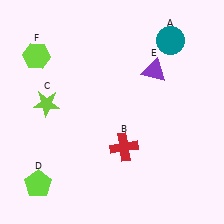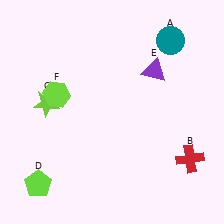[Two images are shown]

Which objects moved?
The objects that moved are: the red cross (B), the lime hexagon (F).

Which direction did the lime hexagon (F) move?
The lime hexagon (F) moved down.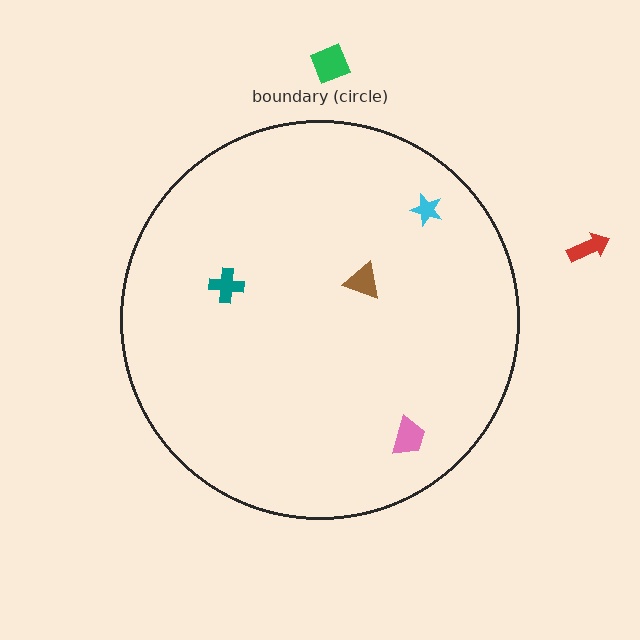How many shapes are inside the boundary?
4 inside, 2 outside.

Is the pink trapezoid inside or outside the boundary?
Inside.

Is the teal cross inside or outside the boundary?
Inside.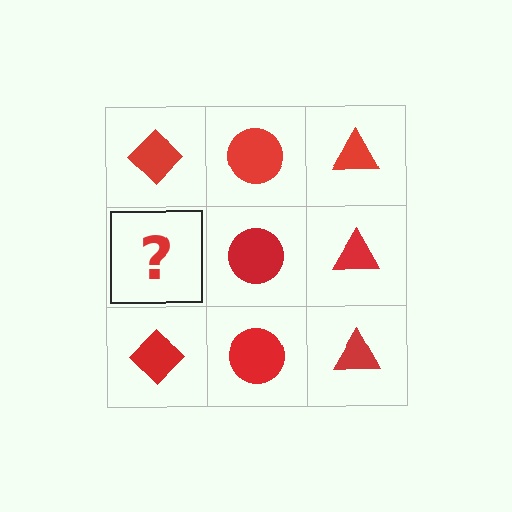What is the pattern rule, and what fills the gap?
The rule is that each column has a consistent shape. The gap should be filled with a red diamond.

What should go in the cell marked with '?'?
The missing cell should contain a red diamond.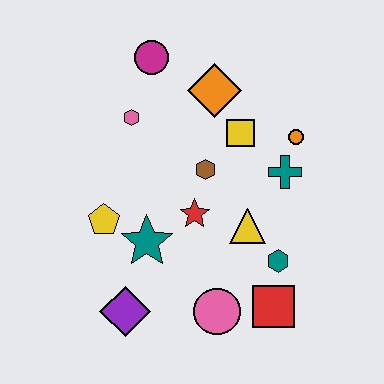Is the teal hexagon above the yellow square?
No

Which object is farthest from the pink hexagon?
The red square is farthest from the pink hexagon.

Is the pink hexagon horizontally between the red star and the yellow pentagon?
Yes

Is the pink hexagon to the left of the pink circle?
Yes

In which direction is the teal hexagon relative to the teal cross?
The teal hexagon is below the teal cross.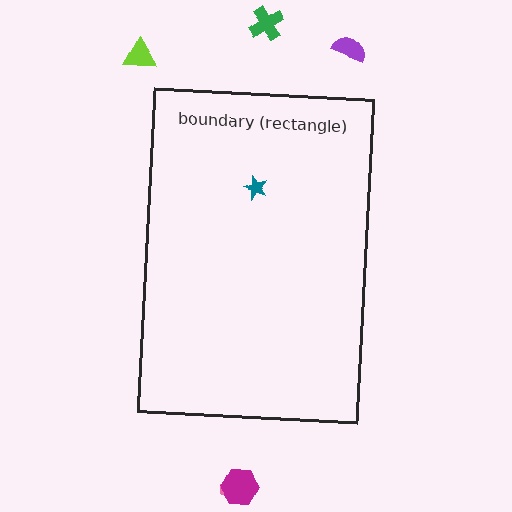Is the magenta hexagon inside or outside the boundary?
Outside.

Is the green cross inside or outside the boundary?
Outside.